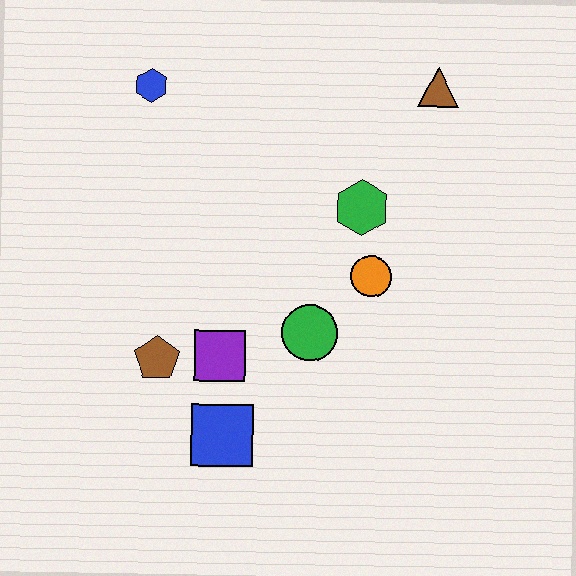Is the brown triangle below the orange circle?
No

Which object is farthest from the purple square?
The brown triangle is farthest from the purple square.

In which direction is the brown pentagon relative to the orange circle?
The brown pentagon is to the left of the orange circle.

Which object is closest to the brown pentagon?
The purple square is closest to the brown pentagon.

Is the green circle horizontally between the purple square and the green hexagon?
Yes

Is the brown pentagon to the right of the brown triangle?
No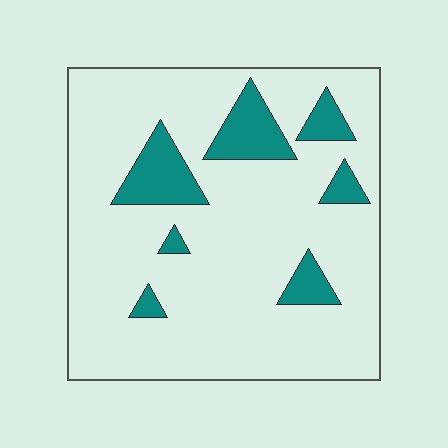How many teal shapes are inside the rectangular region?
7.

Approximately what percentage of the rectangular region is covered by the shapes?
Approximately 15%.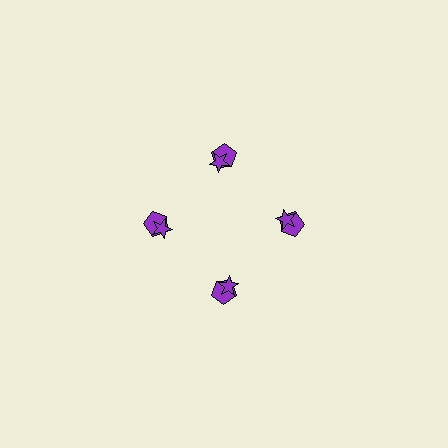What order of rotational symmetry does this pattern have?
This pattern has 4-fold rotational symmetry.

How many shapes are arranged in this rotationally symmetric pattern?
There are 8 shapes, arranged in 4 groups of 2.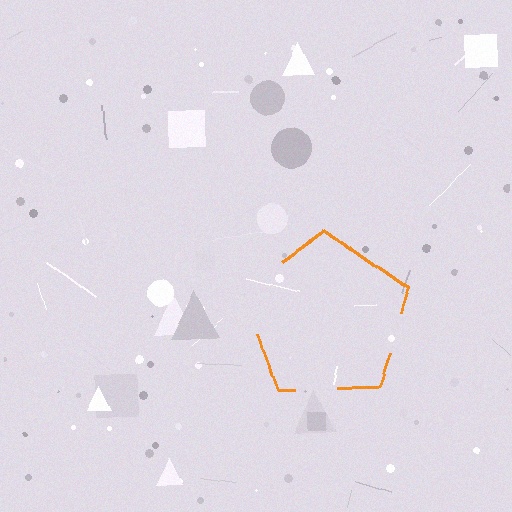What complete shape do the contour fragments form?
The contour fragments form a pentagon.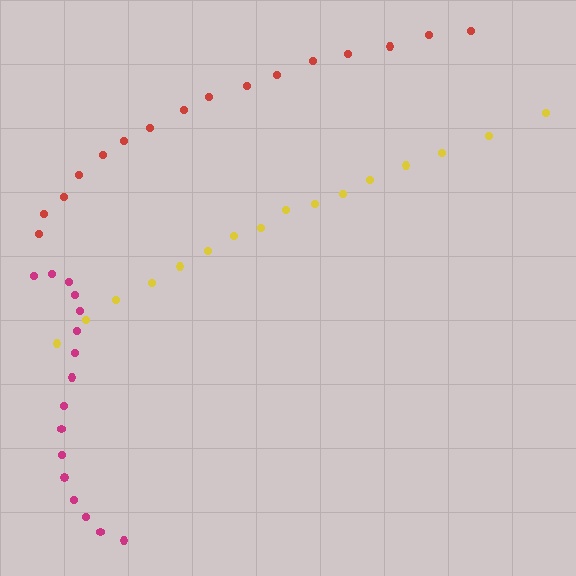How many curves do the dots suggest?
There are 3 distinct paths.